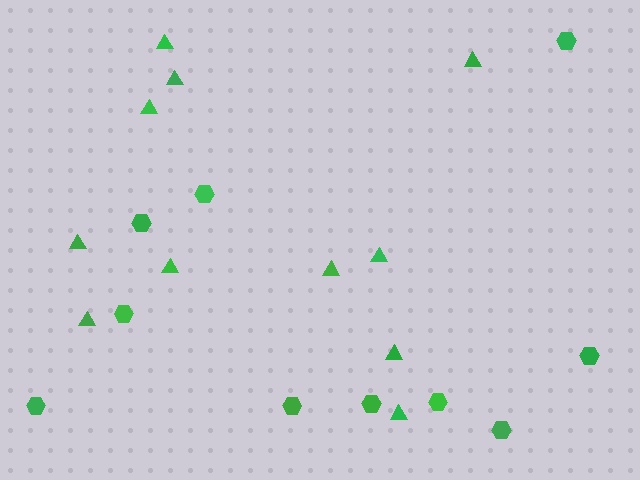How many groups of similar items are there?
There are 2 groups: one group of hexagons (10) and one group of triangles (11).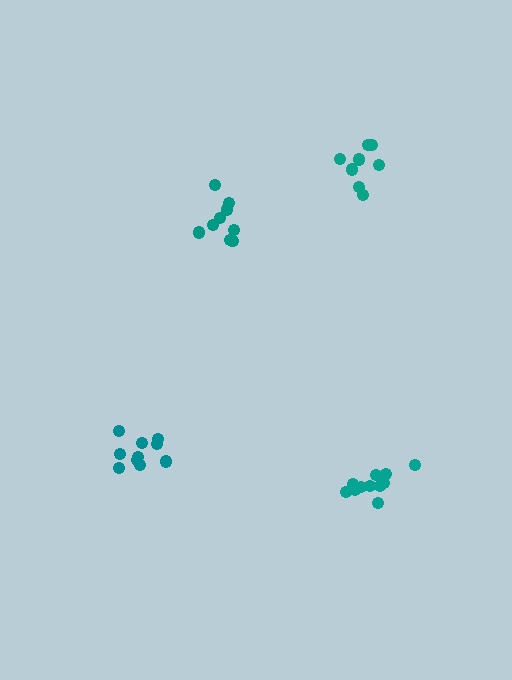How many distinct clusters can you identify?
There are 4 distinct clusters.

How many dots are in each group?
Group 1: 11 dots, Group 2: 8 dots, Group 3: 9 dots, Group 4: 10 dots (38 total).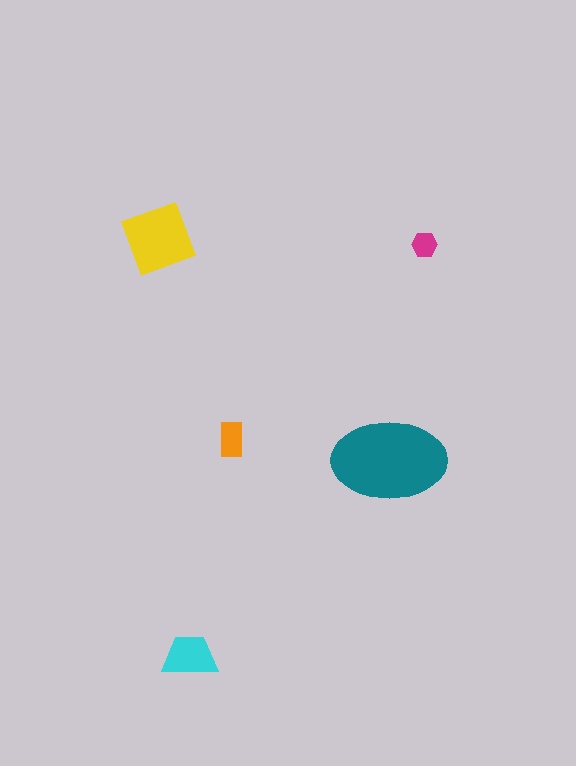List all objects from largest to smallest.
The teal ellipse, the yellow diamond, the cyan trapezoid, the orange rectangle, the magenta hexagon.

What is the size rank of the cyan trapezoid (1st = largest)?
3rd.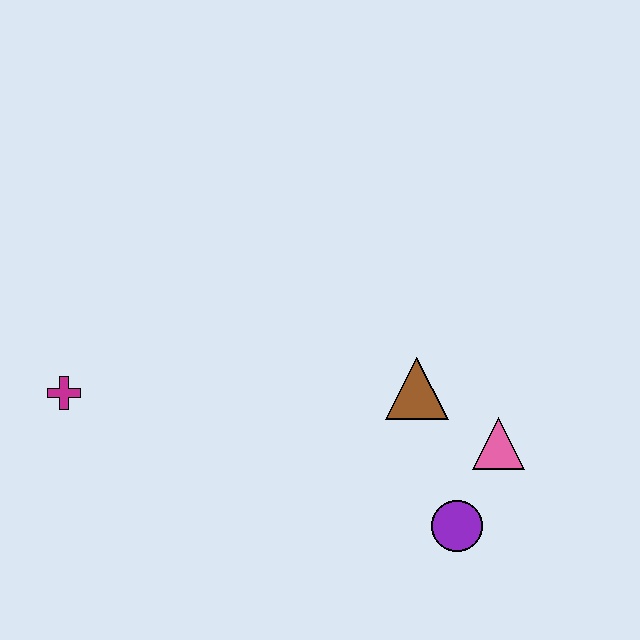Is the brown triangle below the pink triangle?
No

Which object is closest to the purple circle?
The pink triangle is closest to the purple circle.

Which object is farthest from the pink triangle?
The magenta cross is farthest from the pink triangle.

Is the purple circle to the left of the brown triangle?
No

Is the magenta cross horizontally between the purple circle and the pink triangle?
No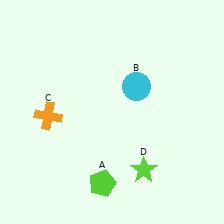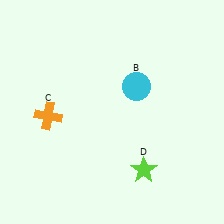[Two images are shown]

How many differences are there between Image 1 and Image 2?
There is 1 difference between the two images.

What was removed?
The lime pentagon (A) was removed in Image 2.